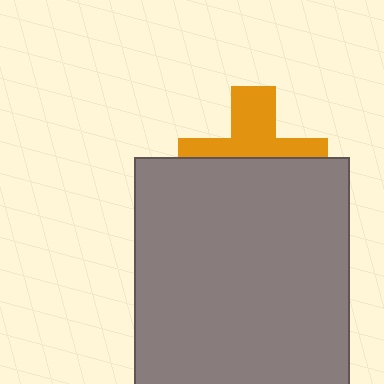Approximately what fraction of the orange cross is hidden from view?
Roughly 54% of the orange cross is hidden behind the gray rectangle.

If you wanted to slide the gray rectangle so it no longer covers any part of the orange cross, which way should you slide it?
Slide it down — that is the most direct way to separate the two shapes.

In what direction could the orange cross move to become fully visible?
The orange cross could move up. That would shift it out from behind the gray rectangle entirely.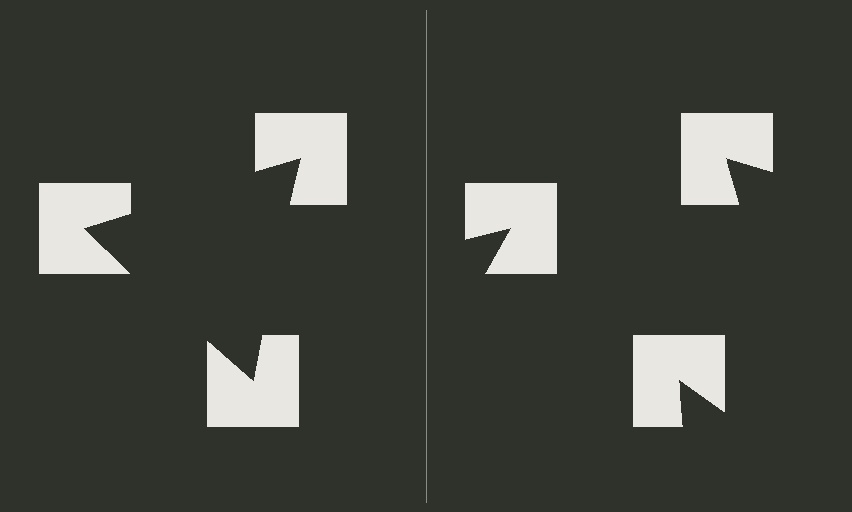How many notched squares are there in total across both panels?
6 — 3 on each side.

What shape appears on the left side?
An illusory triangle.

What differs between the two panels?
The notched squares are positioned identically on both sides; only the wedge orientations differ. On the left they align to a triangle; on the right they are misaligned.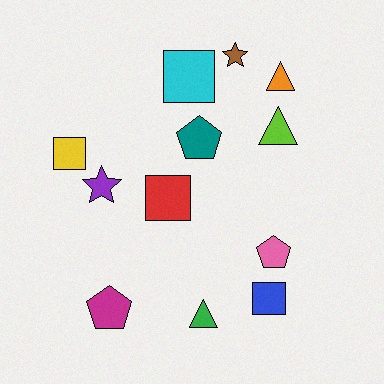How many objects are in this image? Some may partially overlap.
There are 12 objects.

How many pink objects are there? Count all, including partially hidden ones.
There is 1 pink object.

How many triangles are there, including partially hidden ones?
There are 3 triangles.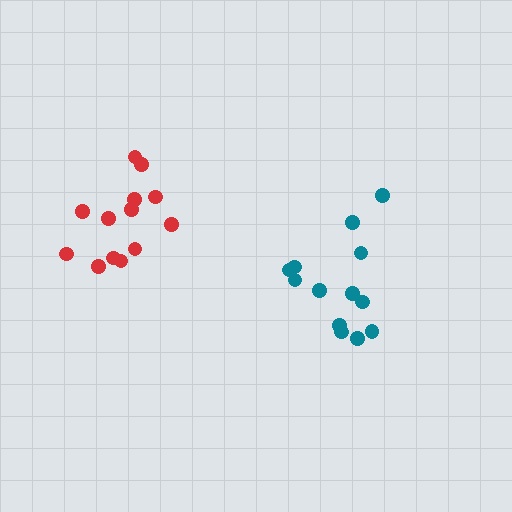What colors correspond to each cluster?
The clusters are colored: red, teal.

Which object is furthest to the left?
The red cluster is leftmost.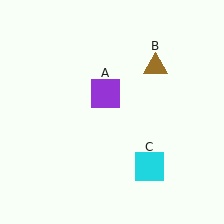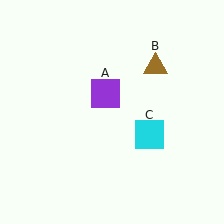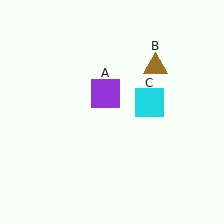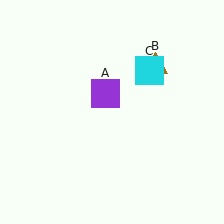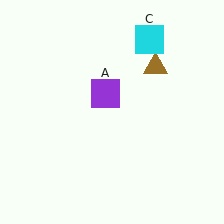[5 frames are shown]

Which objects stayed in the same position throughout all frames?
Purple square (object A) and brown triangle (object B) remained stationary.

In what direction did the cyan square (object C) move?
The cyan square (object C) moved up.